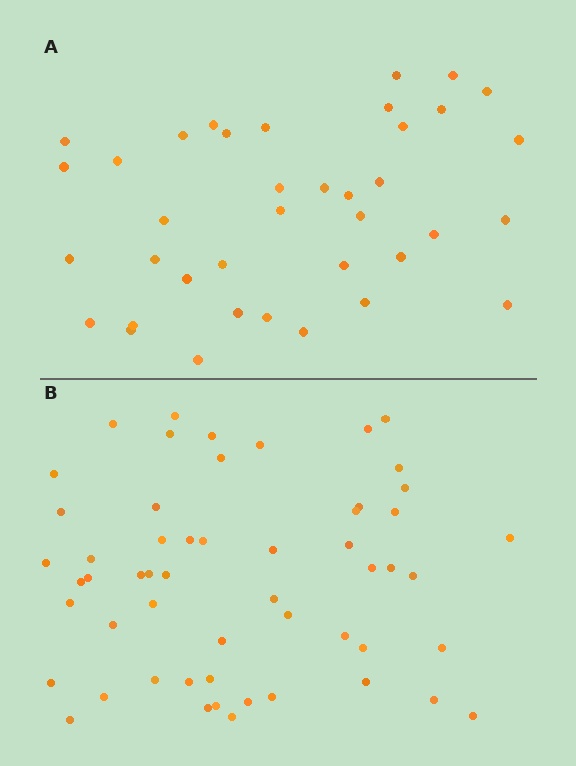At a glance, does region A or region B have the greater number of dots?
Region B (the bottom region) has more dots.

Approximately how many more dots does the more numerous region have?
Region B has approximately 15 more dots than region A.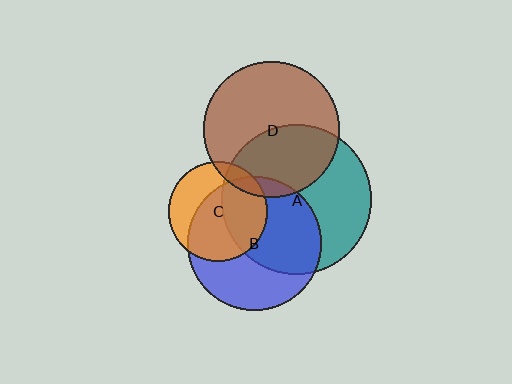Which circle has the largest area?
Circle A (teal).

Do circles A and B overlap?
Yes.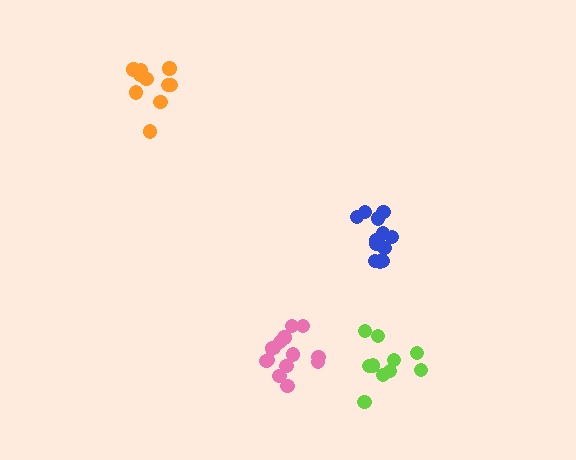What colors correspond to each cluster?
The clusters are colored: pink, blue, lime, orange.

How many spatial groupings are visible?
There are 4 spatial groupings.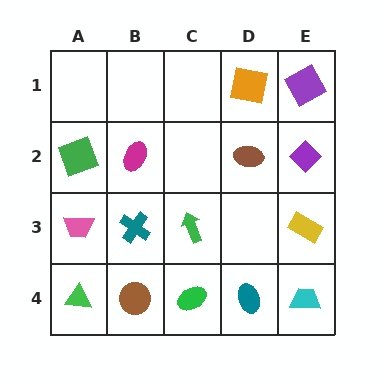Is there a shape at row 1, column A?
No, that cell is empty.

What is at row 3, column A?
A pink trapezoid.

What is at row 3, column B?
A teal cross.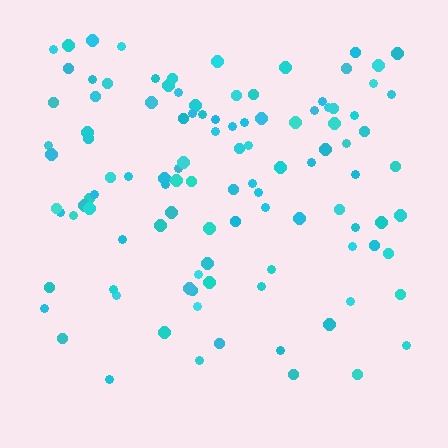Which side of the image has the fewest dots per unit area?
The bottom.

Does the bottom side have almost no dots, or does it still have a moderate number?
Still a moderate number, just noticeably fewer than the top.